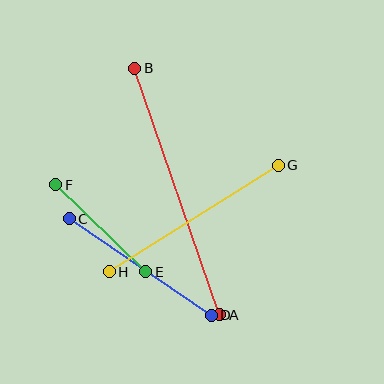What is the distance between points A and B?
The distance is approximately 261 pixels.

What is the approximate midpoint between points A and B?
The midpoint is at approximately (177, 192) pixels.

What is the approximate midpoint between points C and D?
The midpoint is at approximately (140, 267) pixels.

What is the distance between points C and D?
The distance is approximately 172 pixels.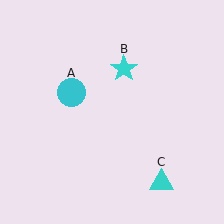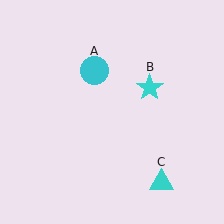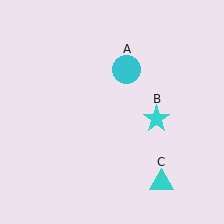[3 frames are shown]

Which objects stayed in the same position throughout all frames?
Cyan triangle (object C) remained stationary.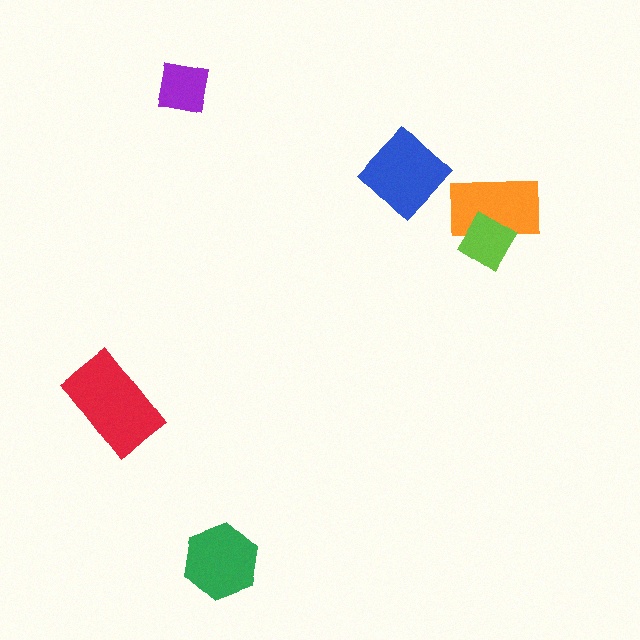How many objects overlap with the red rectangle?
0 objects overlap with the red rectangle.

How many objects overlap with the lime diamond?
1 object overlaps with the lime diamond.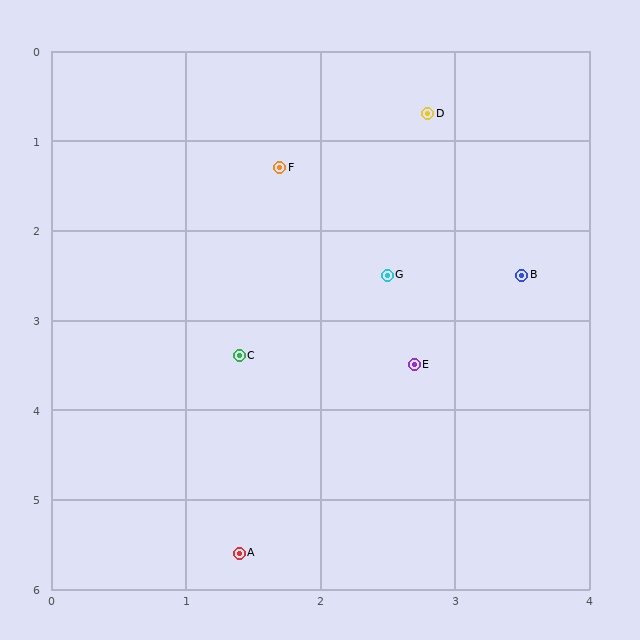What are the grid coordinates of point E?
Point E is at approximately (2.7, 3.5).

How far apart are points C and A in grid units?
Points C and A are about 2.2 grid units apart.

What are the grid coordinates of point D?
Point D is at approximately (2.8, 0.7).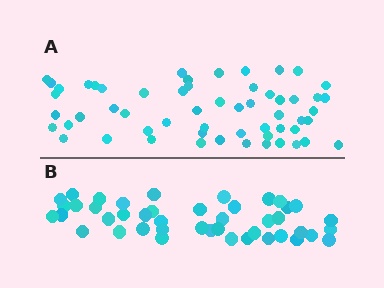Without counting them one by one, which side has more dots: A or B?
Region A (the top region) has more dots.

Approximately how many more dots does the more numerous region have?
Region A has approximately 15 more dots than region B.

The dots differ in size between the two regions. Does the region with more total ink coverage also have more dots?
No. Region B has more total ink coverage because its dots are larger, but region A actually contains more individual dots. Total area can be misleading — the number of items is what matters here.